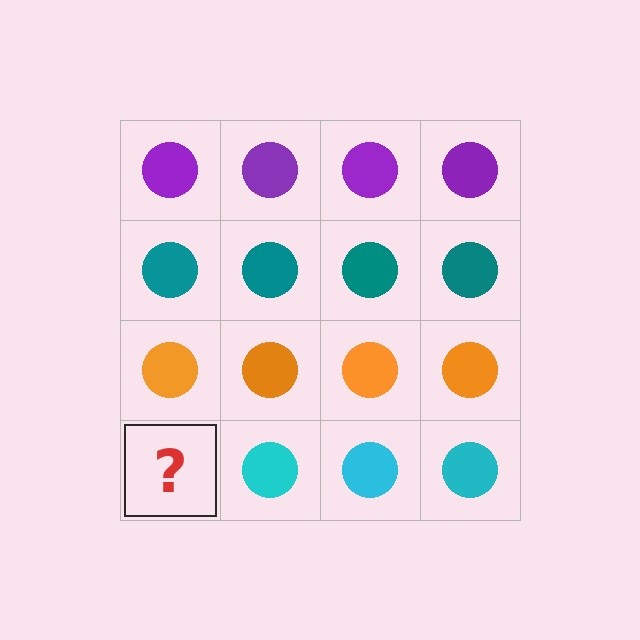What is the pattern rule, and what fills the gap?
The rule is that each row has a consistent color. The gap should be filled with a cyan circle.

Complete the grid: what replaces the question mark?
The question mark should be replaced with a cyan circle.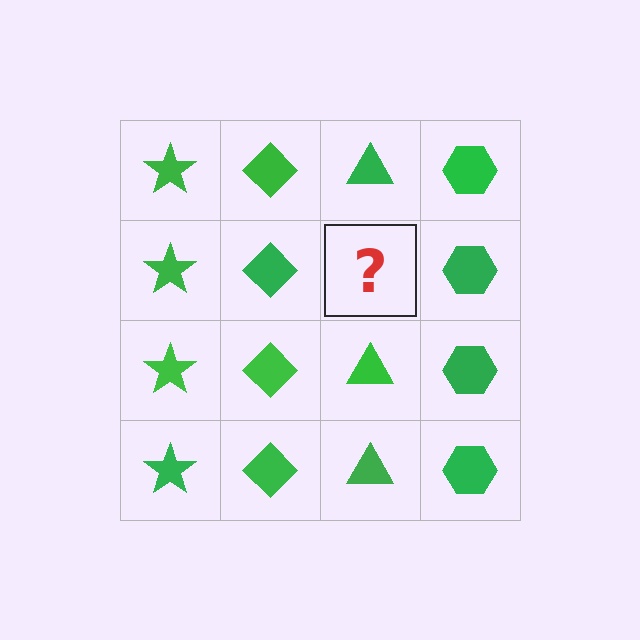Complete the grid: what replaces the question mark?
The question mark should be replaced with a green triangle.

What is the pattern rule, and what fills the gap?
The rule is that each column has a consistent shape. The gap should be filled with a green triangle.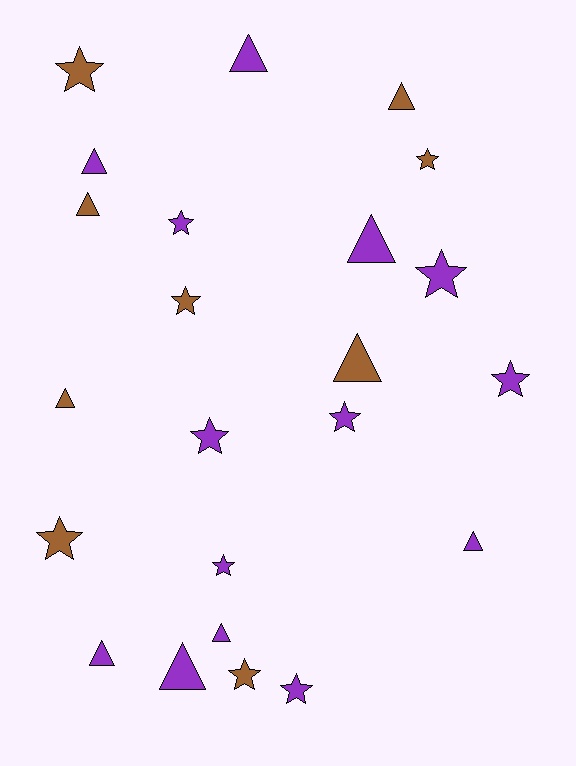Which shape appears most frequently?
Star, with 12 objects.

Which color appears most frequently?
Purple, with 14 objects.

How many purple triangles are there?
There are 7 purple triangles.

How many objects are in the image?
There are 23 objects.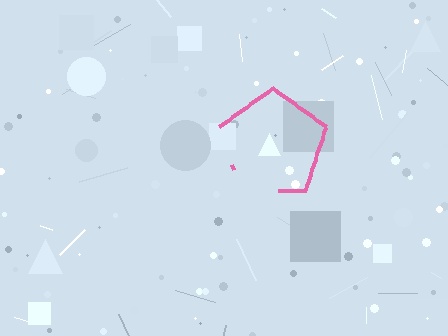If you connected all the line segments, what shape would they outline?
They would outline a pentagon.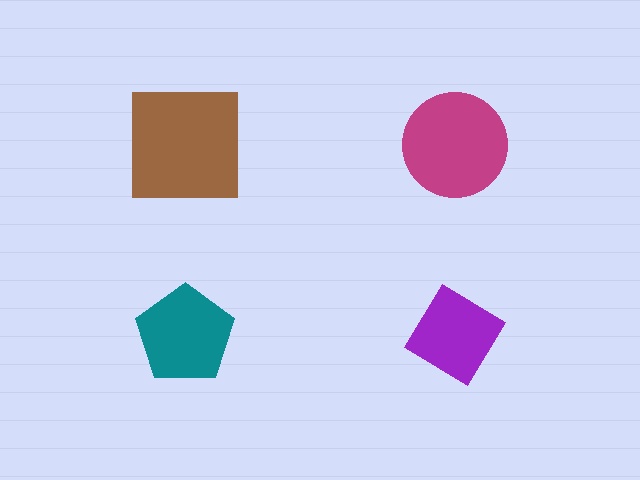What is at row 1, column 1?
A brown square.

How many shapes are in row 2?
2 shapes.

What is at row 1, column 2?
A magenta circle.